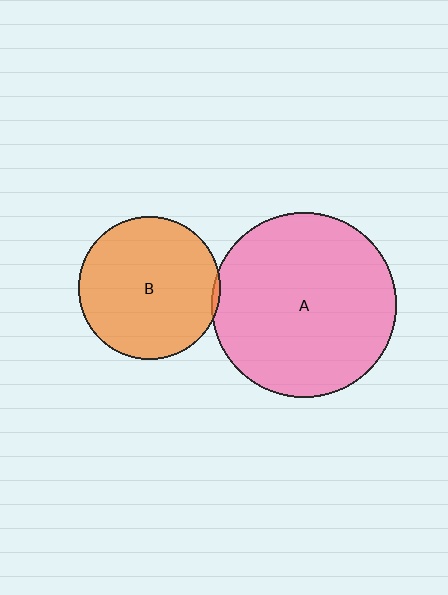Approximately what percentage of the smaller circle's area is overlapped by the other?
Approximately 5%.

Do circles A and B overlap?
Yes.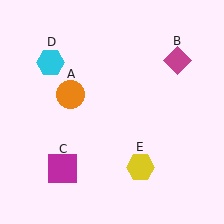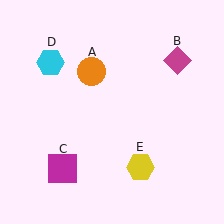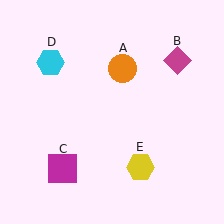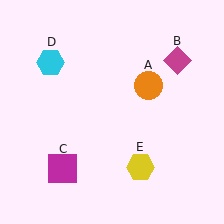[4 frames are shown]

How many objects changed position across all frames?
1 object changed position: orange circle (object A).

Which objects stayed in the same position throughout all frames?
Magenta diamond (object B) and magenta square (object C) and cyan hexagon (object D) and yellow hexagon (object E) remained stationary.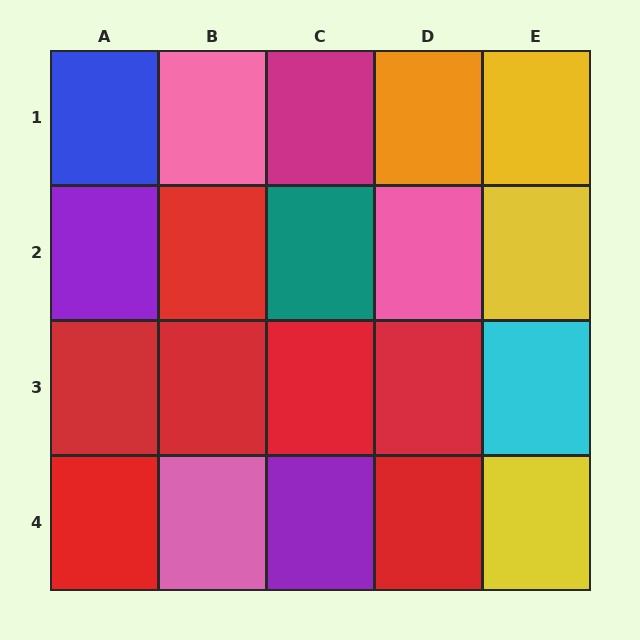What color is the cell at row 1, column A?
Blue.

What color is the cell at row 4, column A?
Red.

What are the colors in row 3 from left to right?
Red, red, red, red, cyan.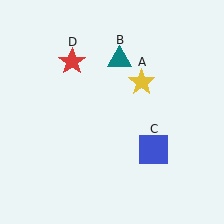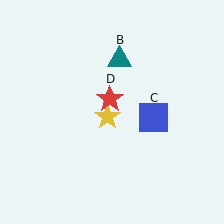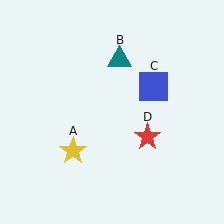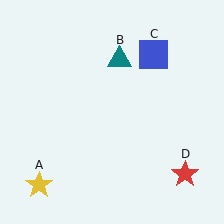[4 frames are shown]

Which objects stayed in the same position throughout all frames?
Teal triangle (object B) remained stationary.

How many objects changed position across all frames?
3 objects changed position: yellow star (object A), blue square (object C), red star (object D).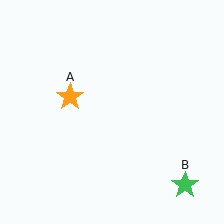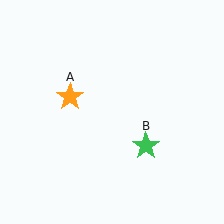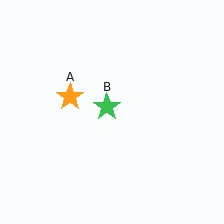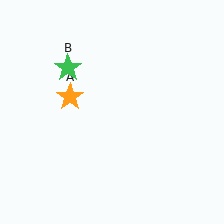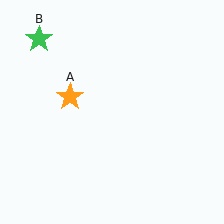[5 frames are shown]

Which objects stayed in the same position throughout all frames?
Orange star (object A) remained stationary.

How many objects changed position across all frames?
1 object changed position: green star (object B).